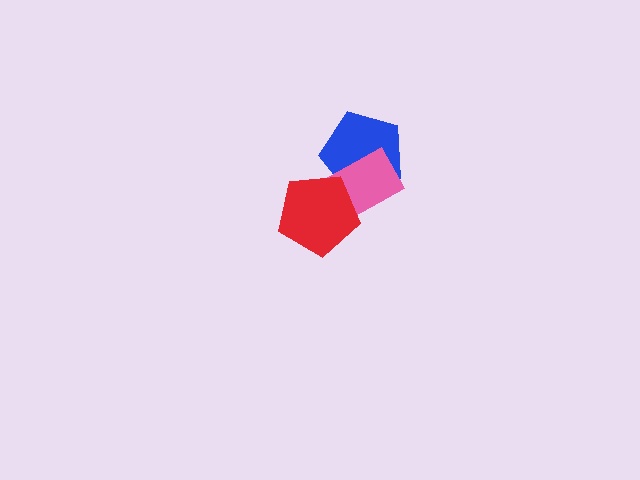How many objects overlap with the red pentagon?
2 objects overlap with the red pentagon.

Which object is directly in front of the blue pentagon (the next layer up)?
The pink rectangle is directly in front of the blue pentagon.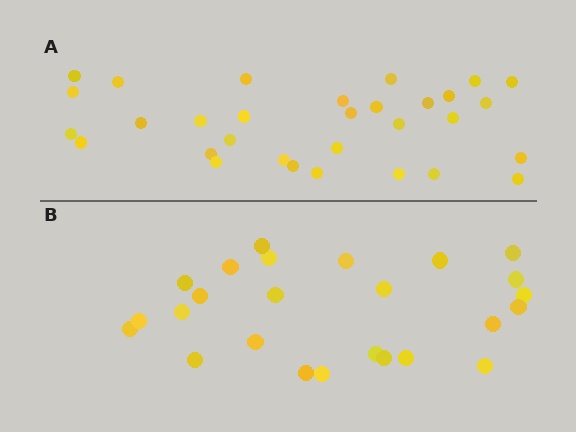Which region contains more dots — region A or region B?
Region A (the top region) has more dots.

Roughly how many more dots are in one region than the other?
Region A has about 6 more dots than region B.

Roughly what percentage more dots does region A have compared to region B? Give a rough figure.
About 25% more.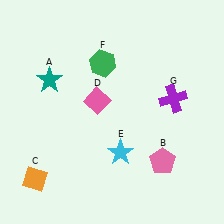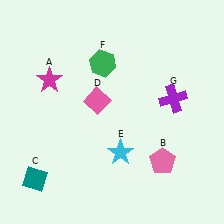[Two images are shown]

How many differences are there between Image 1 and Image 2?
There are 2 differences between the two images.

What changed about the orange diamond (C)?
In Image 1, C is orange. In Image 2, it changed to teal.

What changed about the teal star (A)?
In Image 1, A is teal. In Image 2, it changed to magenta.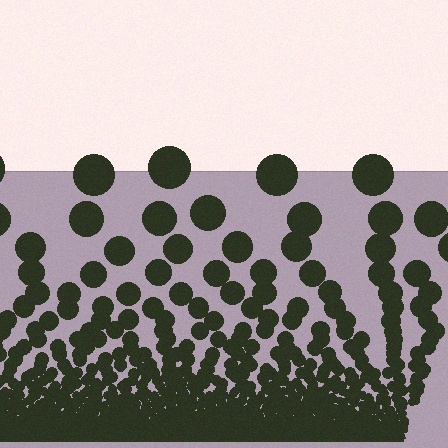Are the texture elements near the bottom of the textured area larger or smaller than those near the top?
Smaller. The gradient is inverted — elements near the bottom are smaller and denser.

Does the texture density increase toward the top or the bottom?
Density increases toward the bottom.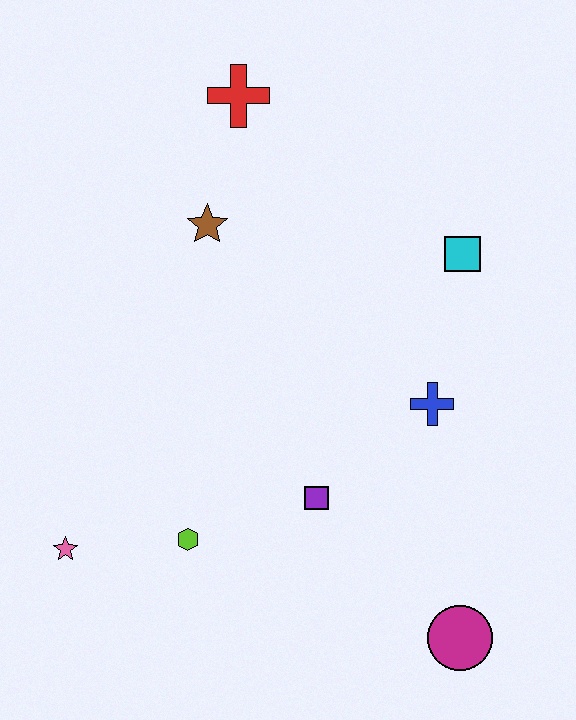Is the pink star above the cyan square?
No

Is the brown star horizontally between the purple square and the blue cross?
No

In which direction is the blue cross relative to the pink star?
The blue cross is to the right of the pink star.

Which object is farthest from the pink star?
The cyan square is farthest from the pink star.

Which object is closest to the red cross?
The brown star is closest to the red cross.